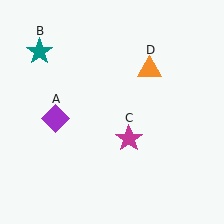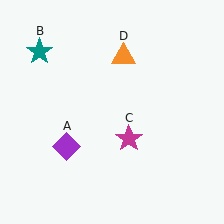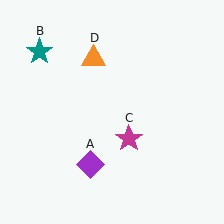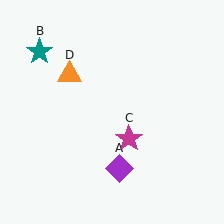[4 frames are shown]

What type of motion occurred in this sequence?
The purple diamond (object A), orange triangle (object D) rotated counterclockwise around the center of the scene.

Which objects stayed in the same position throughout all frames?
Teal star (object B) and magenta star (object C) remained stationary.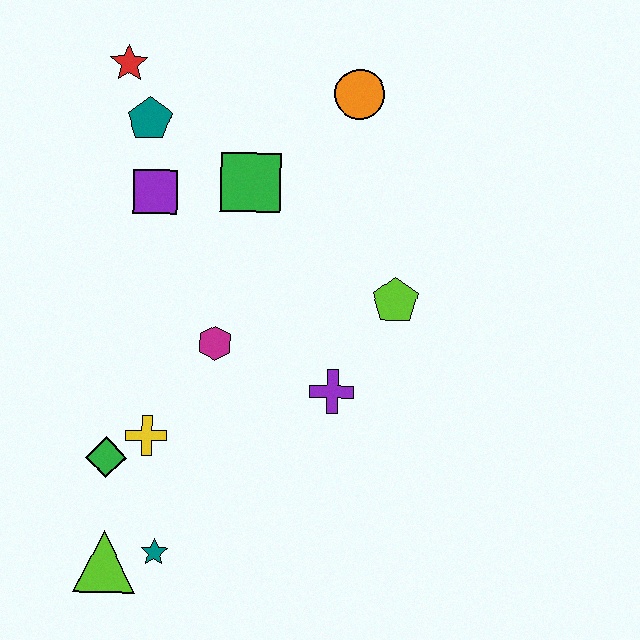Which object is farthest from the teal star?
The orange circle is farthest from the teal star.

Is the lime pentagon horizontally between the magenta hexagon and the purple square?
No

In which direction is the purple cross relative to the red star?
The purple cross is below the red star.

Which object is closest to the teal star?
The lime triangle is closest to the teal star.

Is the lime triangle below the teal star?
Yes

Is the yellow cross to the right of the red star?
Yes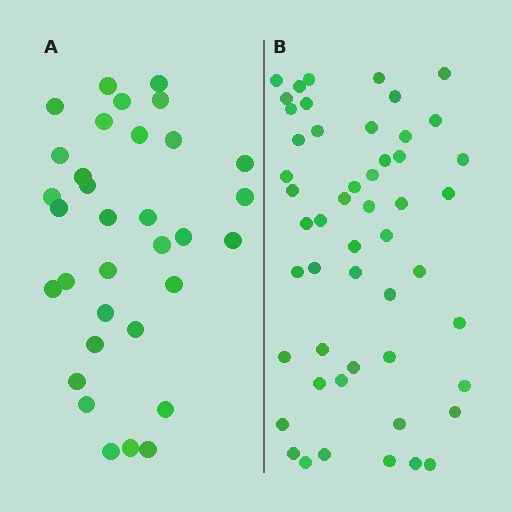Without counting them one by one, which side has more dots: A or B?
Region B (the right region) has more dots.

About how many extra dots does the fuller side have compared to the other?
Region B has approximately 20 more dots than region A.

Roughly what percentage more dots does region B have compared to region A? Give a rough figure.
About 55% more.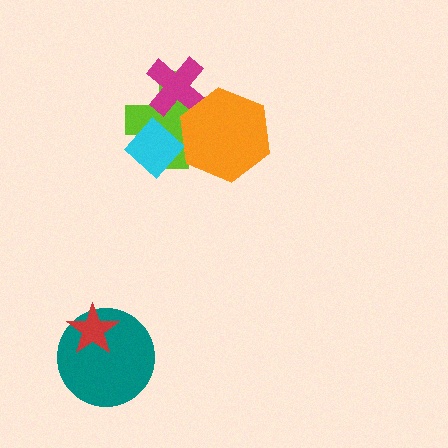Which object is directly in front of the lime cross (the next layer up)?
The cyan diamond is directly in front of the lime cross.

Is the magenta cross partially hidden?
Yes, it is partially covered by another shape.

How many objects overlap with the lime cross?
3 objects overlap with the lime cross.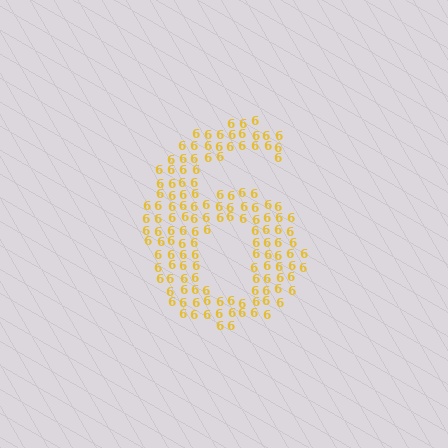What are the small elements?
The small elements are digit 6's.